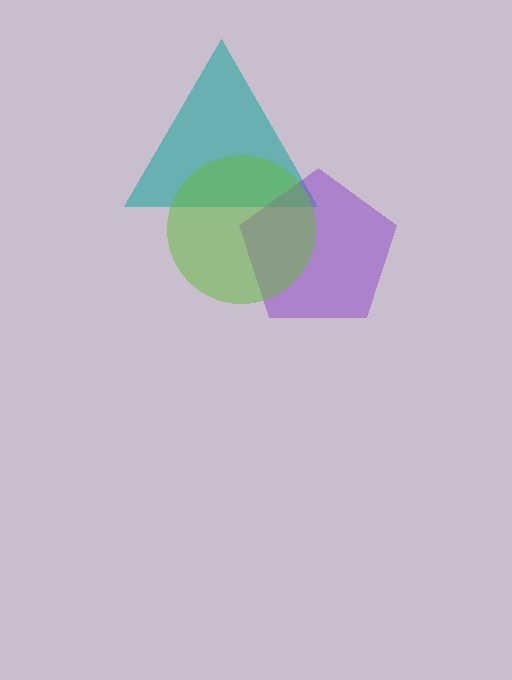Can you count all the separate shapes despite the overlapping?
Yes, there are 3 separate shapes.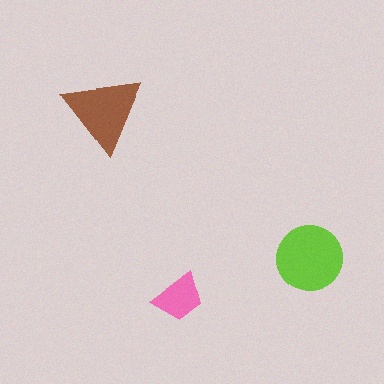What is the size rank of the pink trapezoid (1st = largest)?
3rd.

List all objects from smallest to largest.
The pink trapezoid, the brown triangle, the lime circle.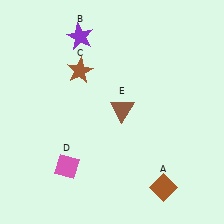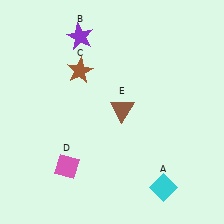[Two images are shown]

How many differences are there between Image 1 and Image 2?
There is 1 difference between the two images.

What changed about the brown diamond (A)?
In Image 1, A is brown. In Image 2, it changed to cyan.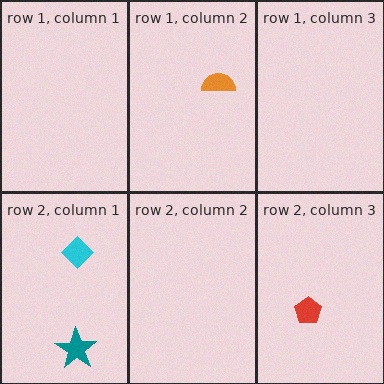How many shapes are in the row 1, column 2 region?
1.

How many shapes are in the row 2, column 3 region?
1.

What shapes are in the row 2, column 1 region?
The teal star, the cyan diamond.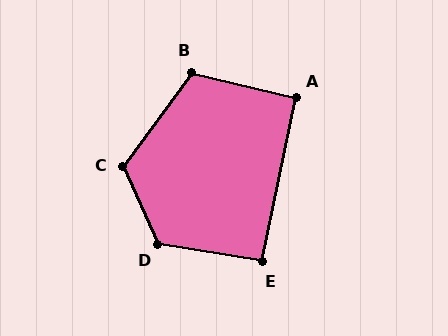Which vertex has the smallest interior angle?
A, at approximately 92 degrees.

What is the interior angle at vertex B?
Approximately 113 degrees (obtuse).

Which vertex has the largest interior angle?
D, at approximately 123 degrees.